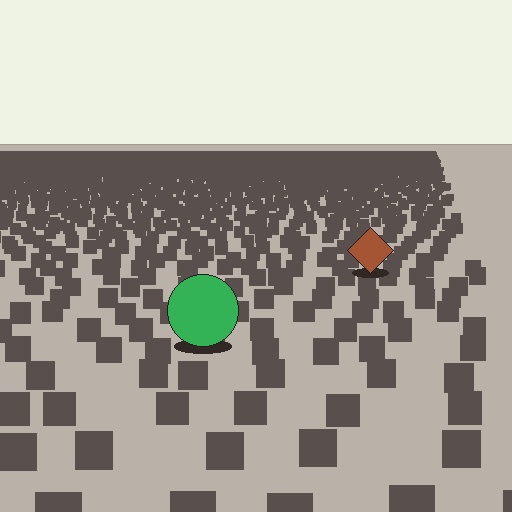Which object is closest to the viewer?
The green circle is closest. The texture marks near it are larger and more spread out.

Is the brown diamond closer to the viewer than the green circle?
No. The green circle is closer — you can tell from the texture gradient: the ground texture is coarser near it.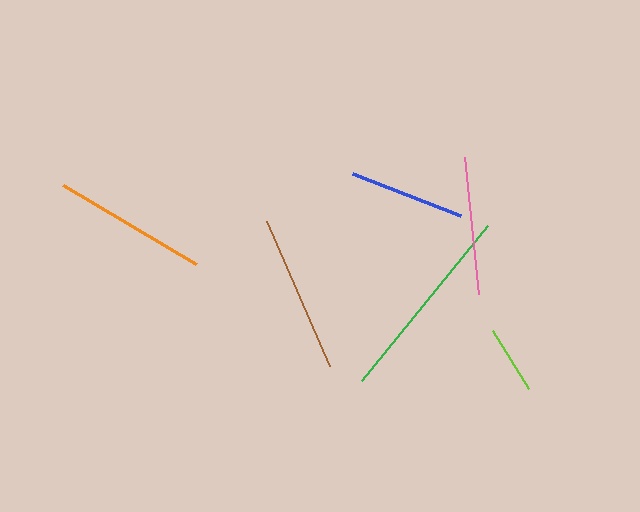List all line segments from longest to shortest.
From longest to shortest: green, brown, orange, pink, blue, lime.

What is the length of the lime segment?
The lime segment is approximately 69 pixels long.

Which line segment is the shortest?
The lime line is the shortest at approximately 69 pixels.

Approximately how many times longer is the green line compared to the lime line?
The green line is approximately 2.9 times the length of the lime line.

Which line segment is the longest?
The green line is the longest at approximately 200 pixels.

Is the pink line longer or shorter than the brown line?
The brown line is longer than the pink line.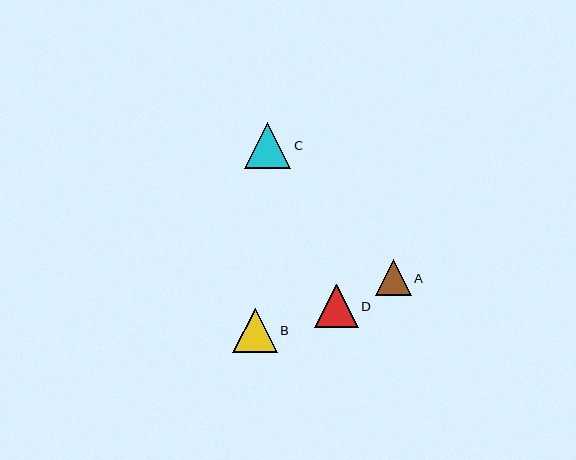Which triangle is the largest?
Triangle C is the largest with a size of approximately 46 pixels.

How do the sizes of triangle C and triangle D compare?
Triangle C and triangle D are approximately the same size.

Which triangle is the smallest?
Triangle A is the smallest with a size of approximately 36 pixels.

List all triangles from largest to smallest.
From largest to smallest: C, B, D, A.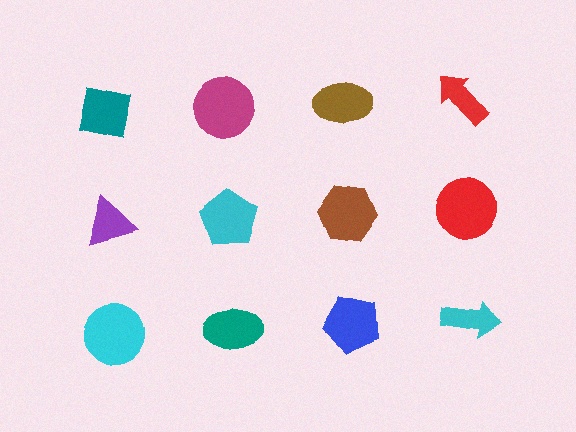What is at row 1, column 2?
A magenta circle.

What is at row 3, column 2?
A teal ellipse.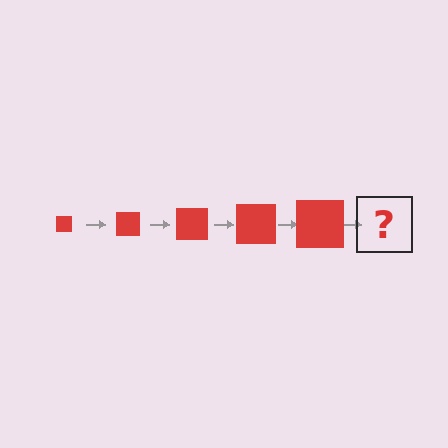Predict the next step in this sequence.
The next step is a red square, larger than the previous one.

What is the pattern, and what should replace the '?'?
The pattern is that the square gets progressively larger each step. The '?' should be a red square, larger than the previous one.